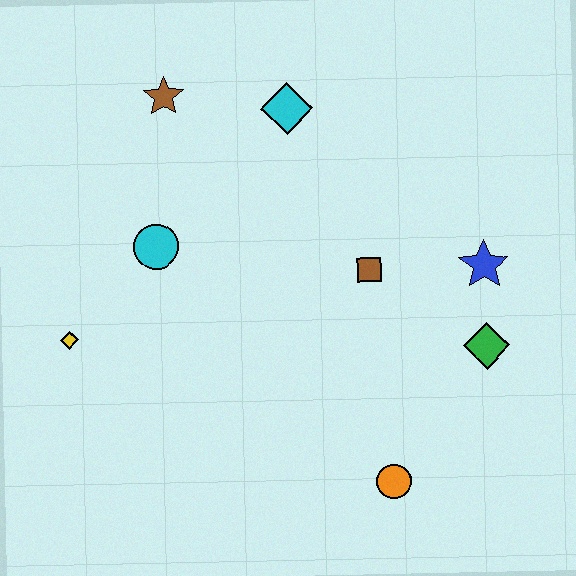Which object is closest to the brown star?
The cyan diamond is closest to the brown star.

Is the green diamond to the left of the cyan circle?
No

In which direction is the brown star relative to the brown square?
The brown star is to the left of the brown square.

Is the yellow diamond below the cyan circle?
Yes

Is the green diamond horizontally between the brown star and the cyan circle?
No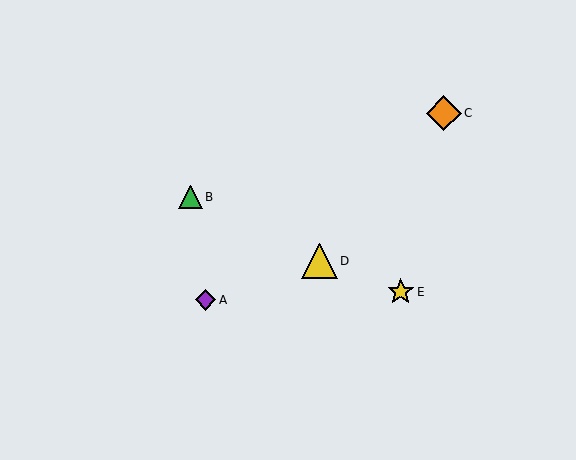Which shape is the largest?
The yellow triangle (labeled D) is the largest.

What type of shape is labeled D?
Shape D is a yellow triangle.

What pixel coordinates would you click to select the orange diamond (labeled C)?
Click at (444, 113) to select the orange diamond C.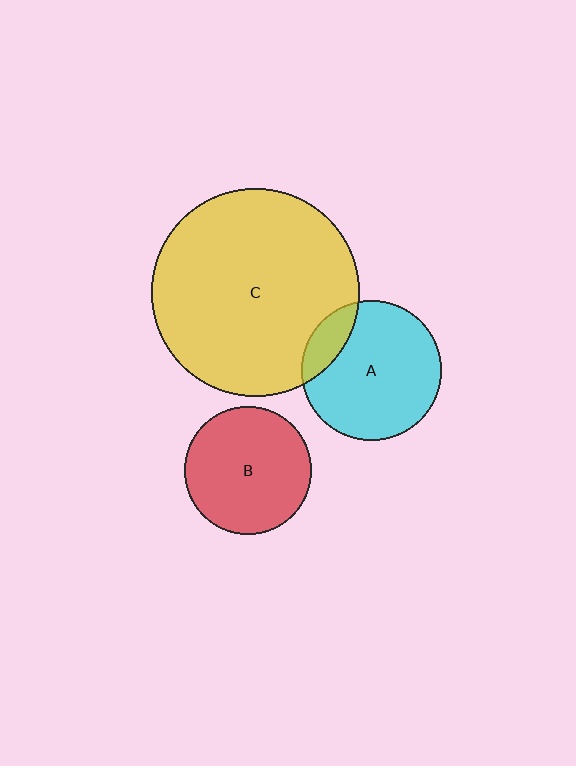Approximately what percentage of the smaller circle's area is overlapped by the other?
Approximately 15%.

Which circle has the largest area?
Circle C (yellow).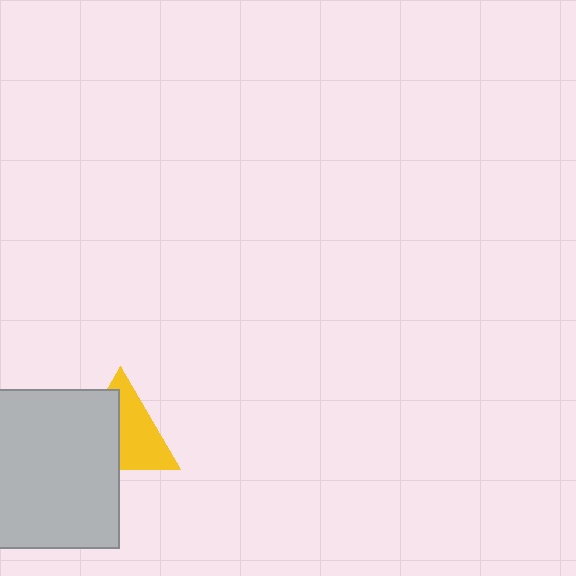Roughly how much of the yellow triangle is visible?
About half of it is visible (roughly 54%).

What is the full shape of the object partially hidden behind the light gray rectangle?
The partially hidden object is a yellow triangle.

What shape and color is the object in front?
The object in front is a light gray rectangle.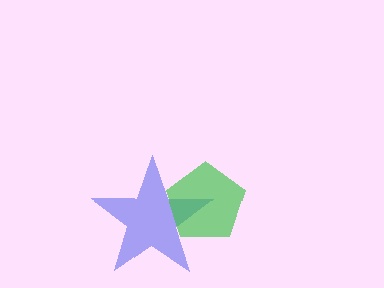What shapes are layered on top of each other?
The layered shapes are: a blue star, a green pentagon.